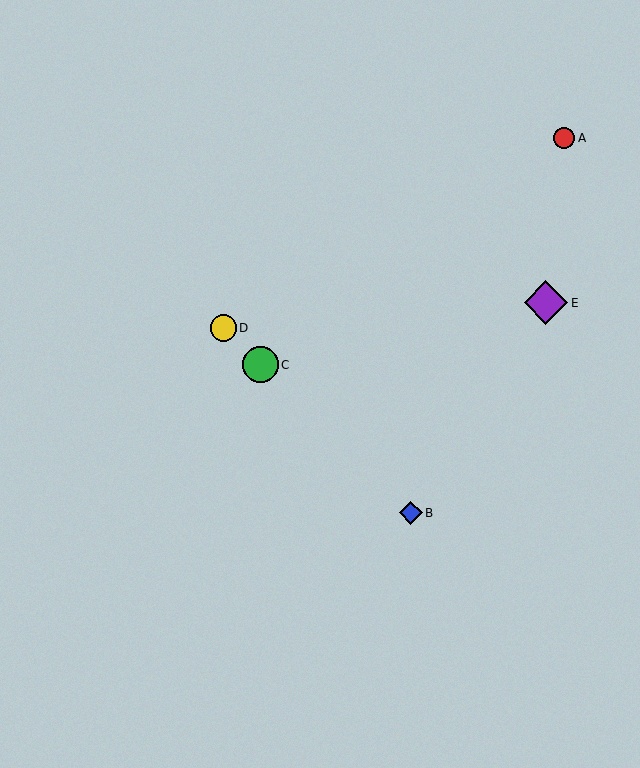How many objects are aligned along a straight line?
3 objects (B, C, D) are aligned along a straight line.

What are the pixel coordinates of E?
Object E is at (546, 303).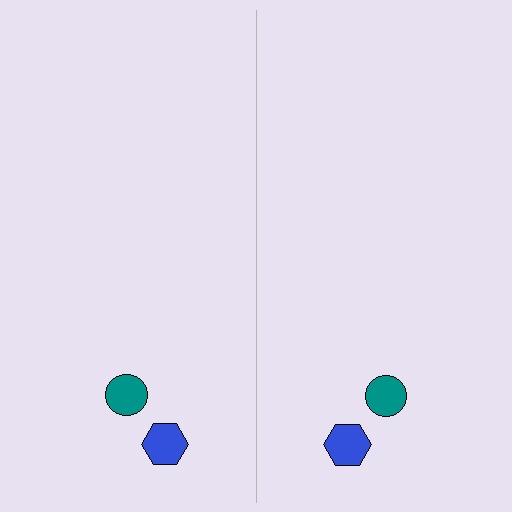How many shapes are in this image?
There are 4 shapes in this image.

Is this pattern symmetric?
Yes, this pattern has bilateral (reflection) symmetry.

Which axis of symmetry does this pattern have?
The pattern has a vertical axis of symmetry running through the center of the image.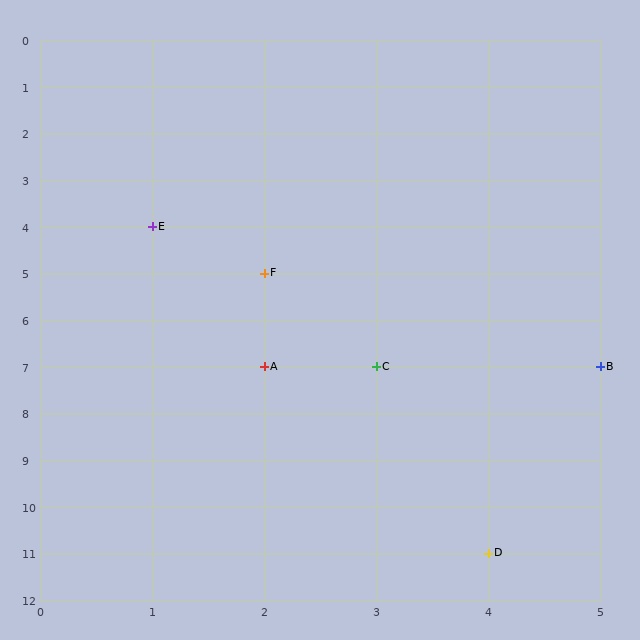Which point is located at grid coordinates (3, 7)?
Point C is at (3, 7).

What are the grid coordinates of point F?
Point F is at grid coordinates (2, 5).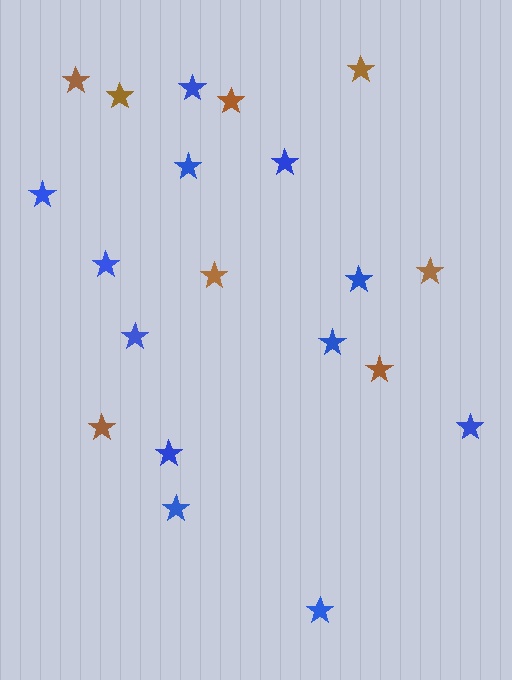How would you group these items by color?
There are 2 groups: one group of blue stars (12) and one group of brown stars (8).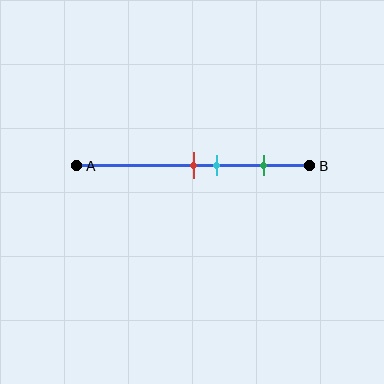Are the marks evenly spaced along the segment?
No, the marks are not evenly spaced.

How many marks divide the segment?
There are 3 marks dividing the segment.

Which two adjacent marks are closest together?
The red and cyan marks are the closest adjacent pair.